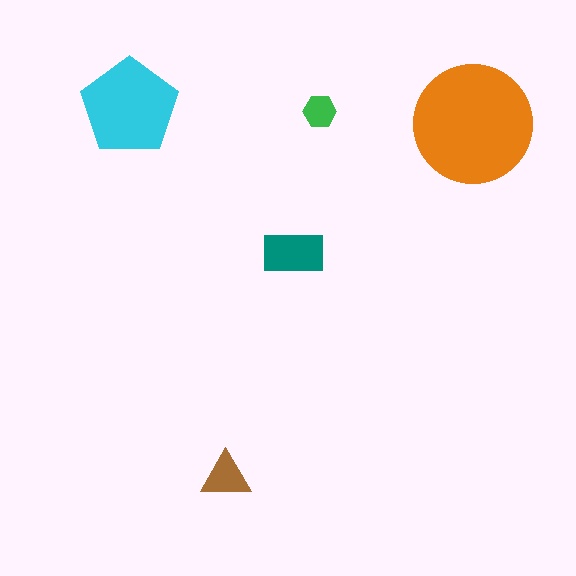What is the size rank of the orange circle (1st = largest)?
1st.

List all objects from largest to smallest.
The orange circle, the cyan pentagon, the teal rectangle, the brown triangle, the green hexagon.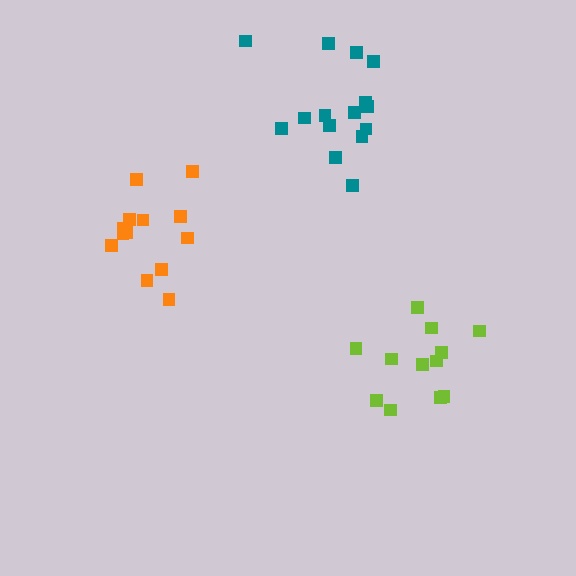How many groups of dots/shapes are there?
There are 3 groups.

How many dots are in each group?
Group 1: 13 dots, Group 2: 15 dots, Group 3: 12 dots (40 total).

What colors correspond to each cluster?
The clusters are colored: orange, teal, lime.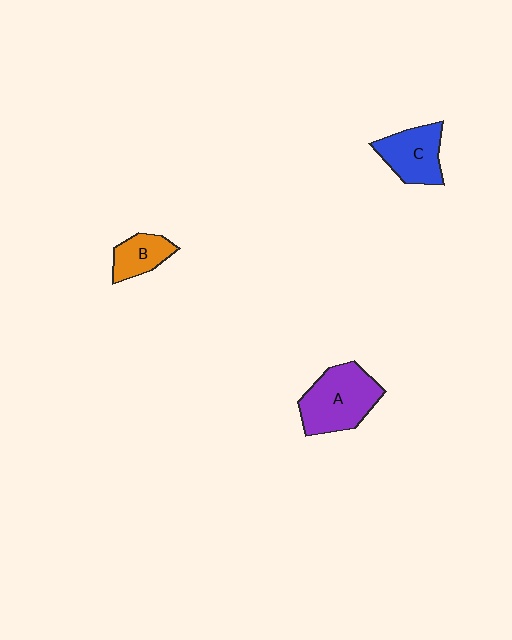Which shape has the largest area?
Shape A (purple).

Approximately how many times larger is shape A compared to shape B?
Approximately 2.0 times.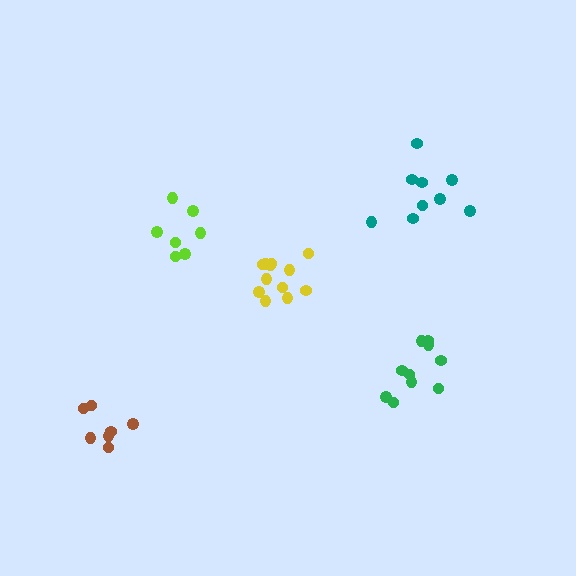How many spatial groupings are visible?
There are 5 spatial groupings.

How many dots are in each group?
Group 1: 12 dots, Group 2: 7 dots, Group 3: 7 dots, Group 4: 9 dots, Group 5: 10 dots (45 total).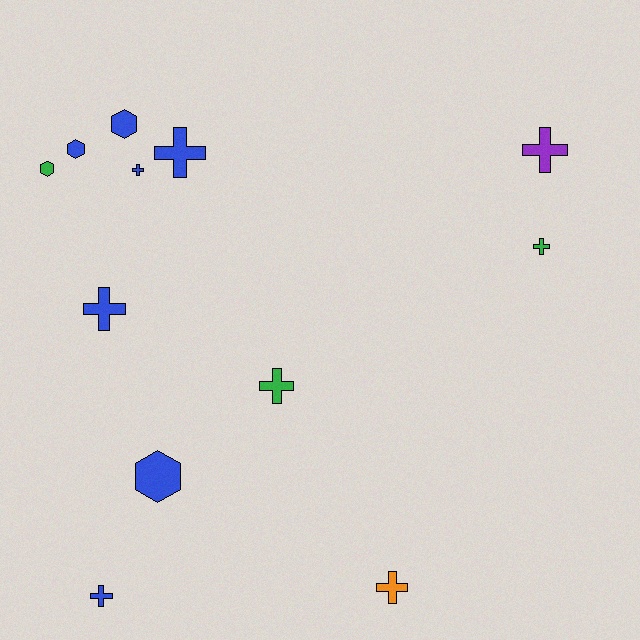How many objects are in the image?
There are 12 objects.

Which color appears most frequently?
Blue, with 7 objects.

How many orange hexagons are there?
There are no orange hexagons.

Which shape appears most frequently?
Cross, with 8 objects.